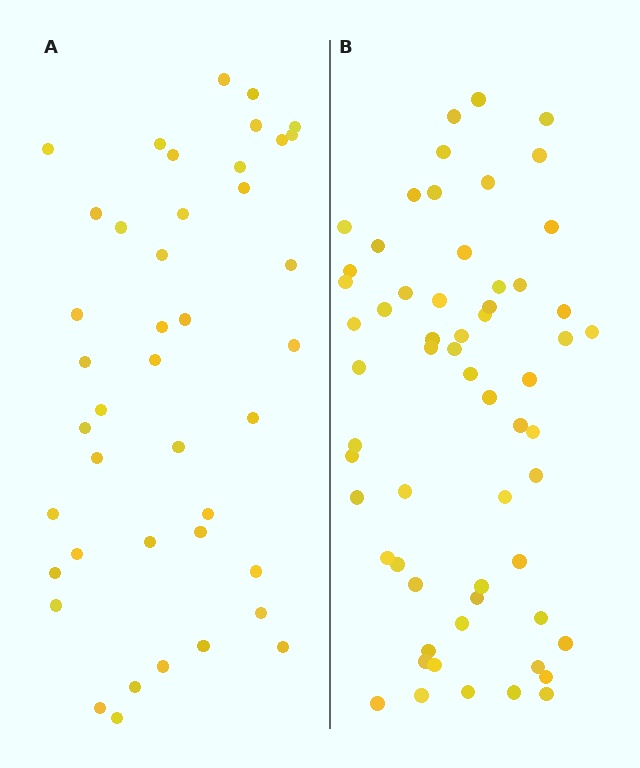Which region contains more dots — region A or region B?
Region B (the right region) has more dots.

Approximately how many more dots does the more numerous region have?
Region B has approximately 20 more dots than region A.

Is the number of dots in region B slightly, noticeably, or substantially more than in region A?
Region B has noticeably more, but not dramatically so. The ratio is roughly 1.4 to 1.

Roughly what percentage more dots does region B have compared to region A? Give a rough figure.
About 45% more.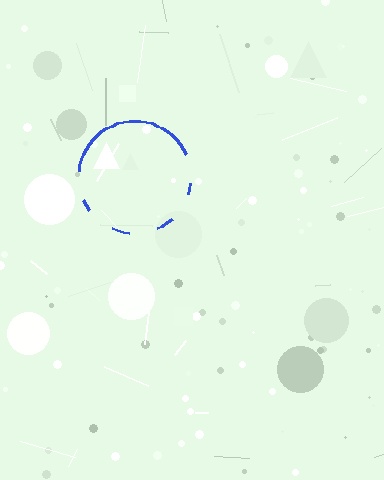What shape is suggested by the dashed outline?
The dashed outline suggests a circle.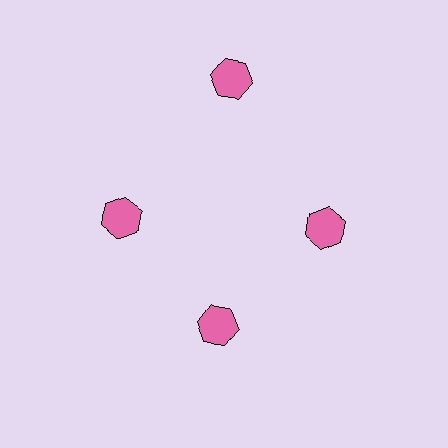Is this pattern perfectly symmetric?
No. The 4 pink hexagons are arranged in a ring, but one element near the 12 o'clock position is pushed outward from the center, breaking the 4-fold rotational symmetry.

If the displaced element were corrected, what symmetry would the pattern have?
It would have 4-fold rotational symmetry — the pattern would map onto itself every 90 degrees.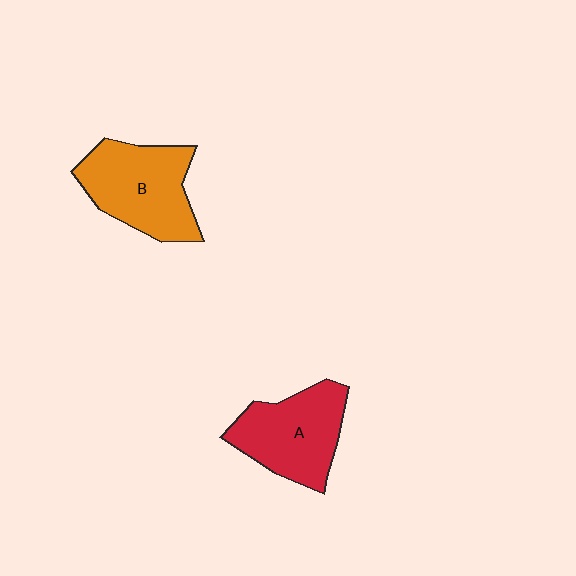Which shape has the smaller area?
Shape A (red).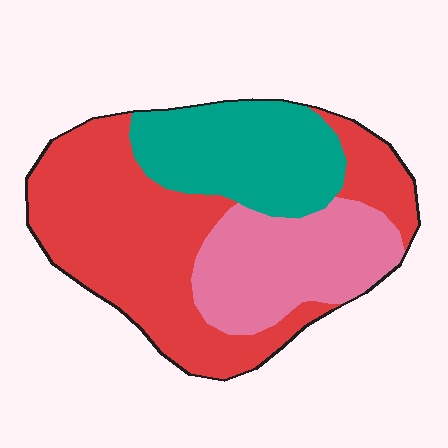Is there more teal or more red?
Red.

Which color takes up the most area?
Red, at roughly 50%.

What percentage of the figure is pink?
Pink covers roughly 25% of the figure.